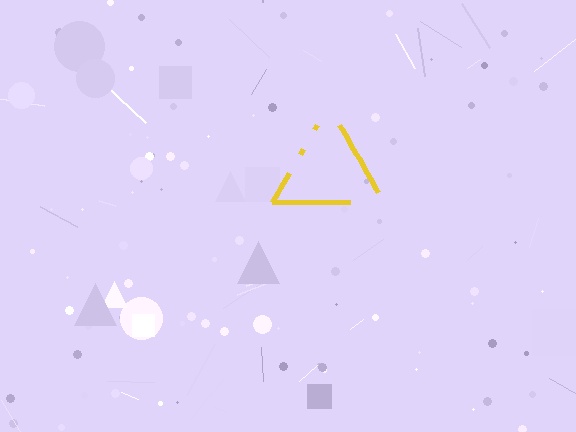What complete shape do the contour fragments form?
The contour fragments form a triangle.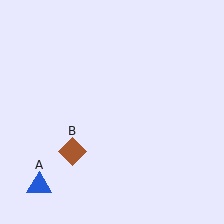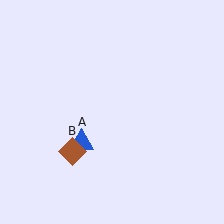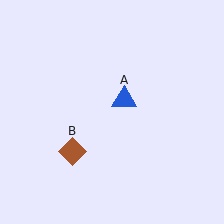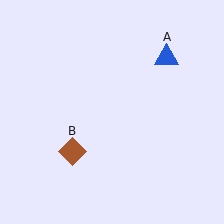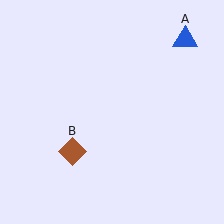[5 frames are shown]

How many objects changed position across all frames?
1 object changed position: blue triangle (object A).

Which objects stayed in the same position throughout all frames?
Brown diamond (object B) remained stationary.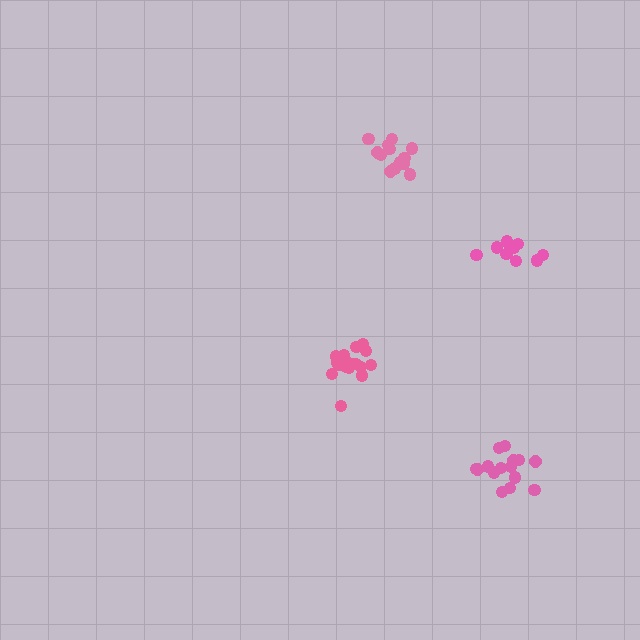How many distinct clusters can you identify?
There are 4 distinct clusters.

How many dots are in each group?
Group 1: 16 dots, Group 2: 15 dots, Group 3: 13 dots, Group 4: 10 dots (54 total).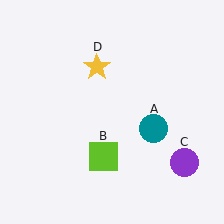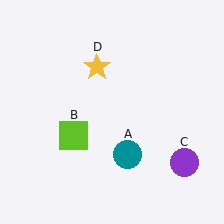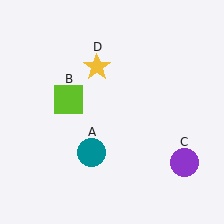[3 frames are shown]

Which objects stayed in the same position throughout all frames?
Purple circle (object C) and yellow star (object D) remained stationary.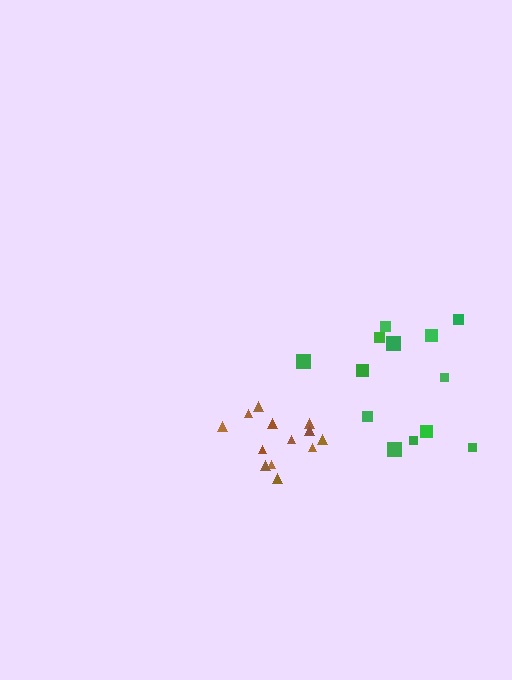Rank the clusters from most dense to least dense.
brown, green.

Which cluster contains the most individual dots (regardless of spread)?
Brown (13).